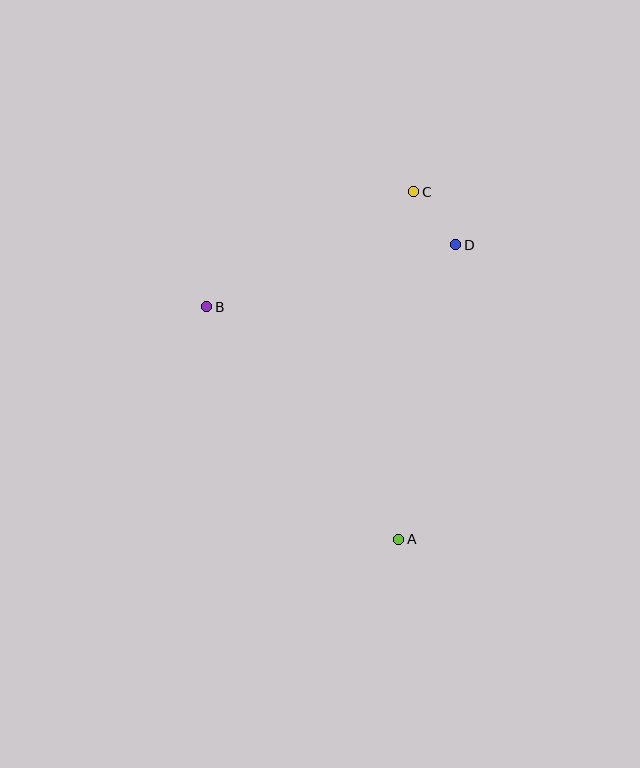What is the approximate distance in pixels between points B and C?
The distance between B and C is approximately 237 pixels.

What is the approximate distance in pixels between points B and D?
The distance between B and D is approximately 257 pixels.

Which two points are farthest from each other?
Points A and C are farthest from each other.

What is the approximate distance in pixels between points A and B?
The distance between A and B is approximately 302 pixels.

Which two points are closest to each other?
Points C and D are closest to each other.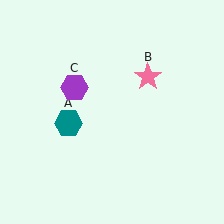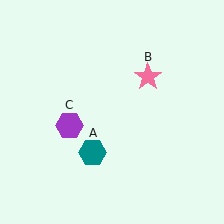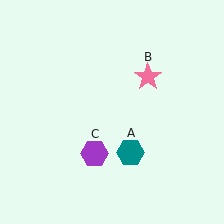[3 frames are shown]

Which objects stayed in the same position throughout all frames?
Pink star (object B) remained stationary.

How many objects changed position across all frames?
2 objects changed position: teal hexagon (object A), purple hexagon (object C).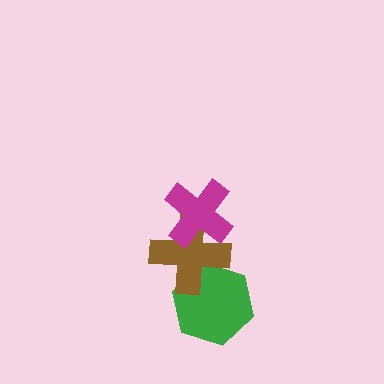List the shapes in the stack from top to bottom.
From top to bottom: the magenta cross, the brown cross, the green hexagon.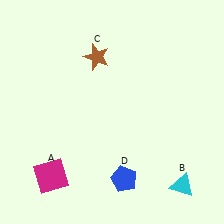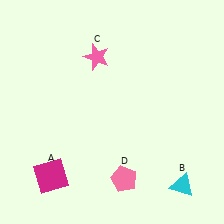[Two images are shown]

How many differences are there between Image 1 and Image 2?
There are 2 differences between the two images.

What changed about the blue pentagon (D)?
In Image 1, D is blue. In Image 2, it changed to pink.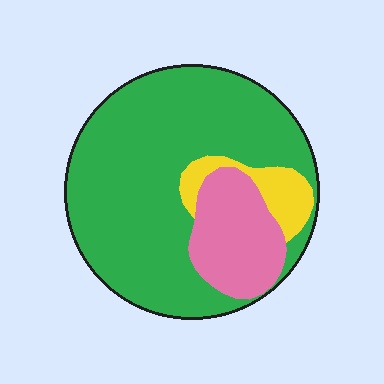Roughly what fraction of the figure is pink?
Pink takes up between a sixth and a third of the figure.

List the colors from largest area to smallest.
From largest to smallest: green, pink, yellow.